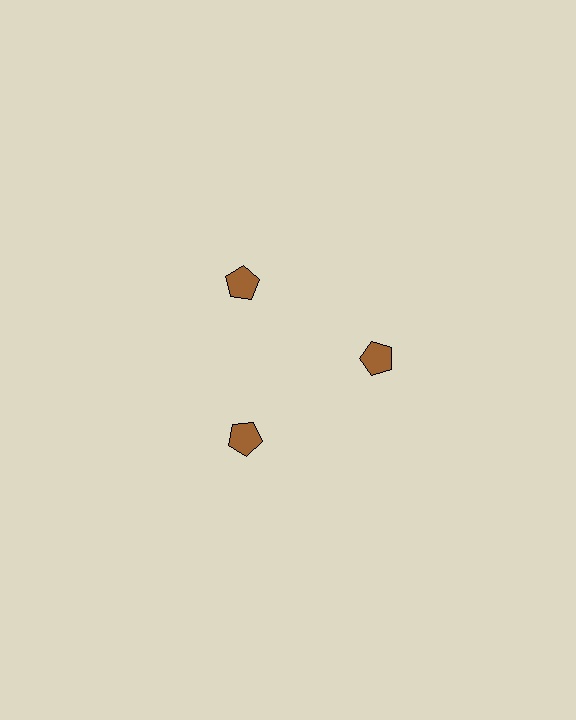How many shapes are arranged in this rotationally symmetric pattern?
There are 3 shapes, arranged in 3 groups of 1.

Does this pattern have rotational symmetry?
Yes, this pattern has 3-fold rotational symmetry. It looks the same after rotating 120 degrees around the center.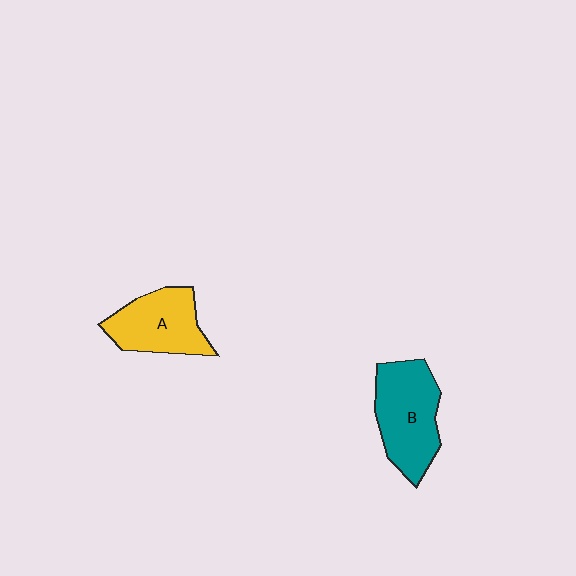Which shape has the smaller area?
Shape A (yellow).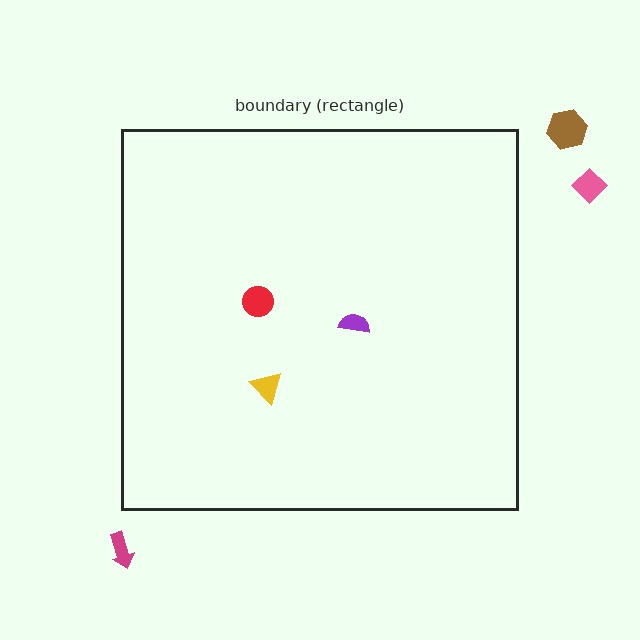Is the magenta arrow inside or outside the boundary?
Outside.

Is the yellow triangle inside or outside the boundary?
Inside.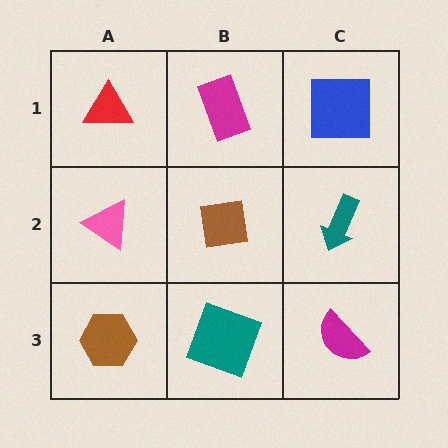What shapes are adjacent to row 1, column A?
A pink triangle (row 2, column A), a magenta rectangle (row 1, column B).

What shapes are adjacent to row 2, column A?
A red triangle (row 1, column A), a brown hexagon (row 3, column A), a brown square (row 2, column B).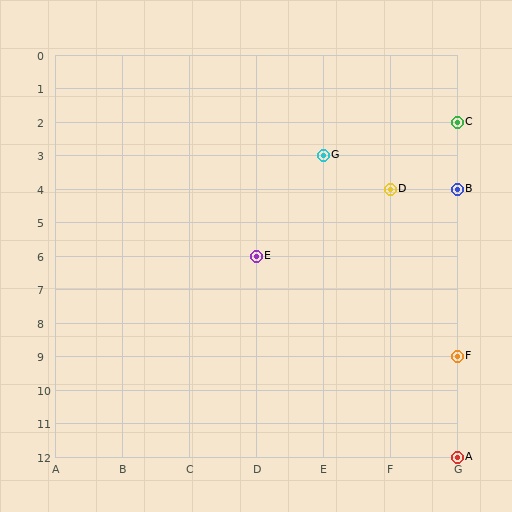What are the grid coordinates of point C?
Point C is at grid coordinates (G, 2).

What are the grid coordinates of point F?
Point F is at grid coordinates (G, 9).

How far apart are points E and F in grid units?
Points E and F are 3 columns and 3 rows apart (about 4.2 grid units diagonally).